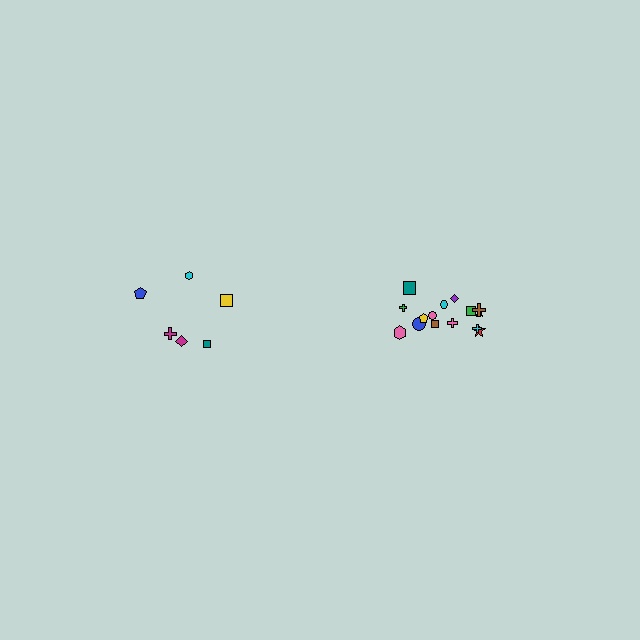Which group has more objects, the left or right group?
The right group.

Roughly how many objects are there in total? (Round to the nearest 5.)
Roughly 20 objects in total.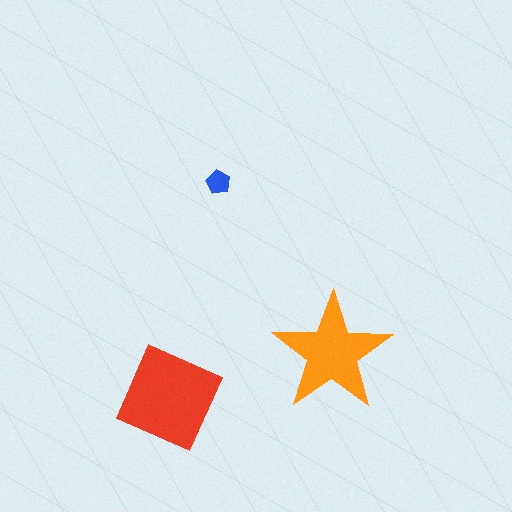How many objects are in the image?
There are 3 objects in the image.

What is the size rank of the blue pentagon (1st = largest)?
3rd.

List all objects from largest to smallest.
The red diamond, the orange star, the blue pentagon.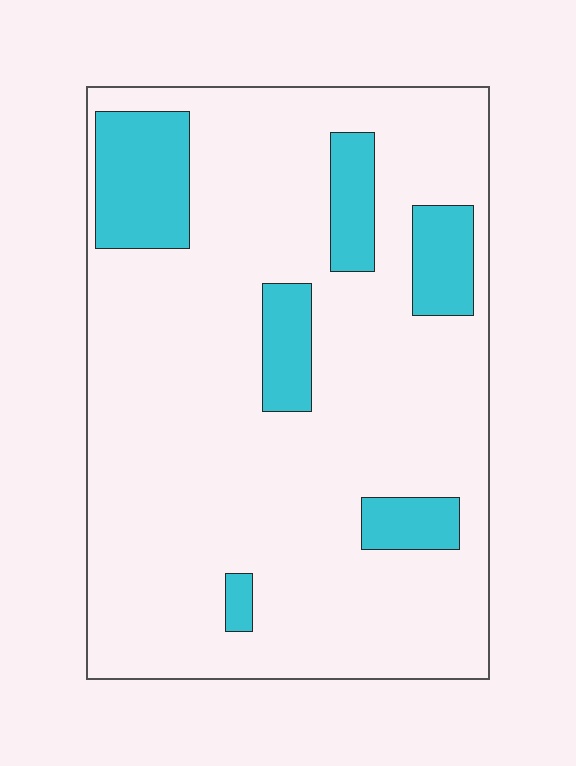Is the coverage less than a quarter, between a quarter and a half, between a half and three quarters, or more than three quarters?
Less than a quarter.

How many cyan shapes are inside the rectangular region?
6.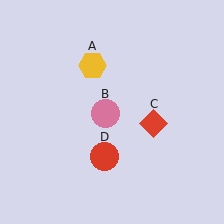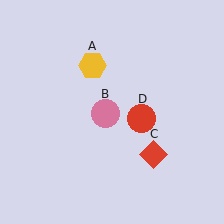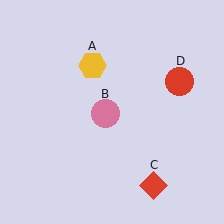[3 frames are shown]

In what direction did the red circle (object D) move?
The red circle (object D) moved up and to the right.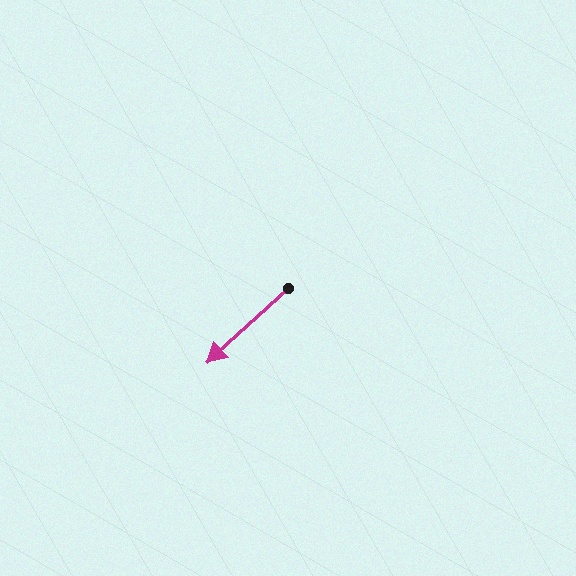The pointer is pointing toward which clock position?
Roughly 8 o'clock.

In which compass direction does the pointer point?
Southwest.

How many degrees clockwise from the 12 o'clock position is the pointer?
Approximately 227 degrees.